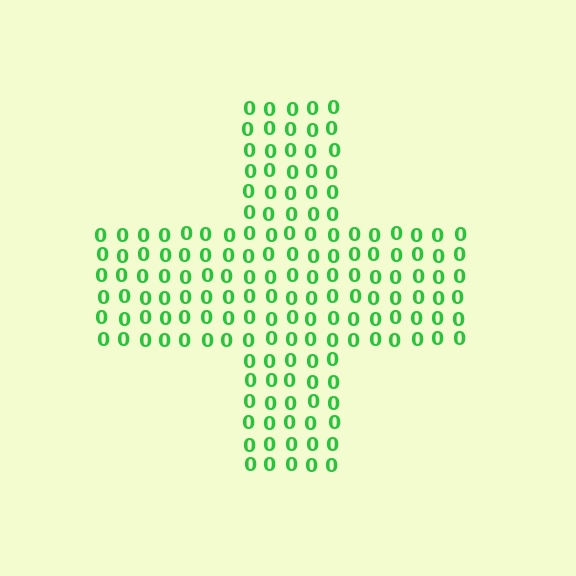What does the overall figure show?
The overall figure shows a cross.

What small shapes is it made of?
It is made of small digit 0's.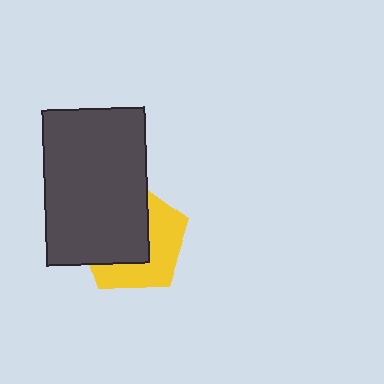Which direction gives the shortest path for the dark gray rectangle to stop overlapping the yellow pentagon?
Moving toward the upper-left gives the shortest separation.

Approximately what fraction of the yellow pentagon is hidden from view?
Roughly 54% of the yellow pentagon is hidden behind the dark gray rectangle.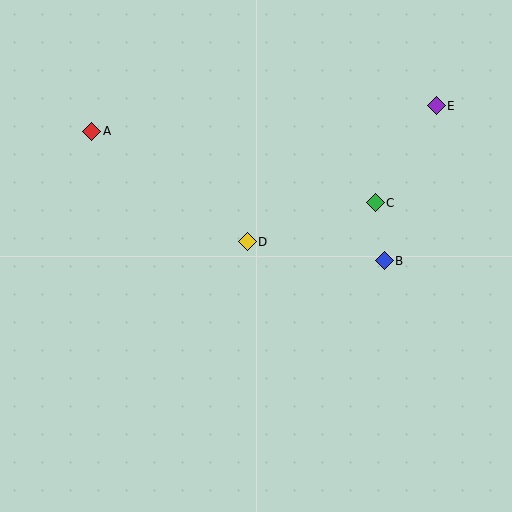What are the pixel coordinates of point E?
Point E is at (436, 106).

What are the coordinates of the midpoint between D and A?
The midpoint between D and A is at (170, 186).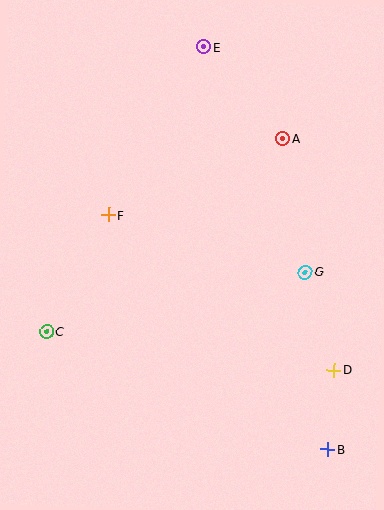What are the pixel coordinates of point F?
Point F is at (108, 215).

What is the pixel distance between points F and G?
The distance between F and G is 205 pixels.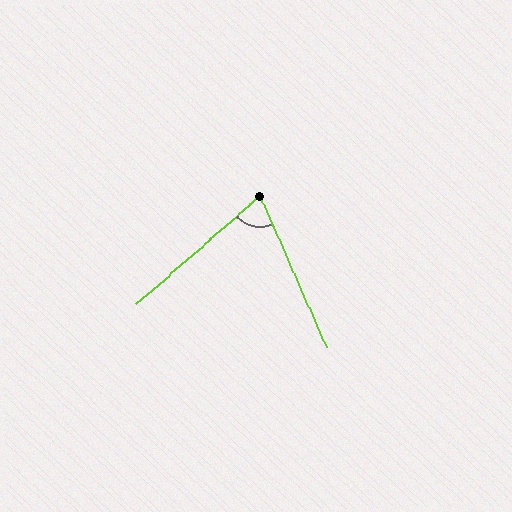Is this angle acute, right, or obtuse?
It is acute.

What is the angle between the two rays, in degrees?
Approximately 73 degrees.